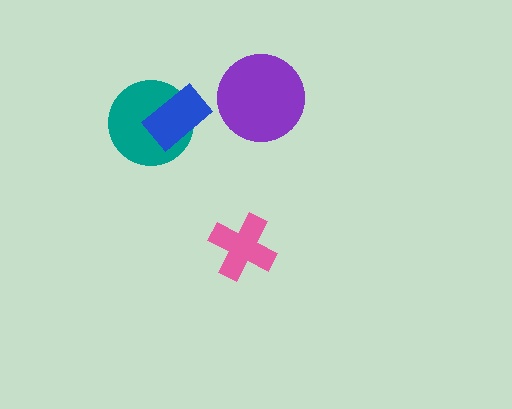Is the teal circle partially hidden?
Yes, it is partially covered by another shape.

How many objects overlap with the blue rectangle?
1 object overlaps with the blue rectangle.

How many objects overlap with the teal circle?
1 object overlaps with the teal circle.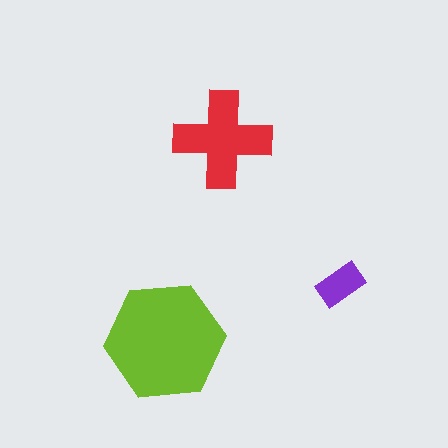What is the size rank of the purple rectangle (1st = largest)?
3rd.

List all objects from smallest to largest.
The purple rectangle, the red cross, the lime hexagon.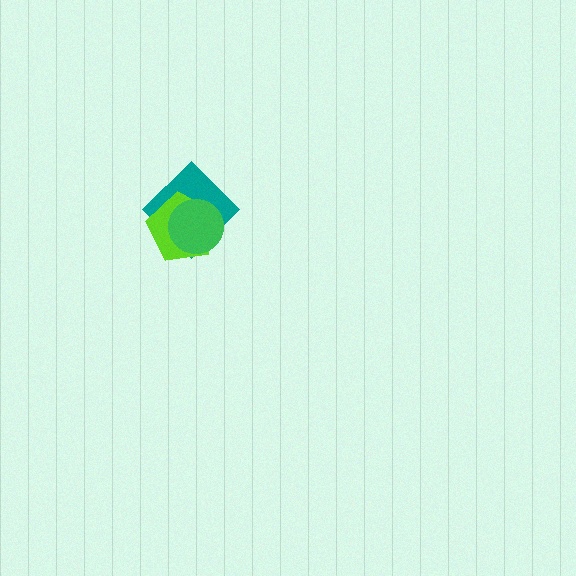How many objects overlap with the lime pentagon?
2 objects overlap with the lime pentagon.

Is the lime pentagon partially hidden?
Yes, it is partially covered by another shape.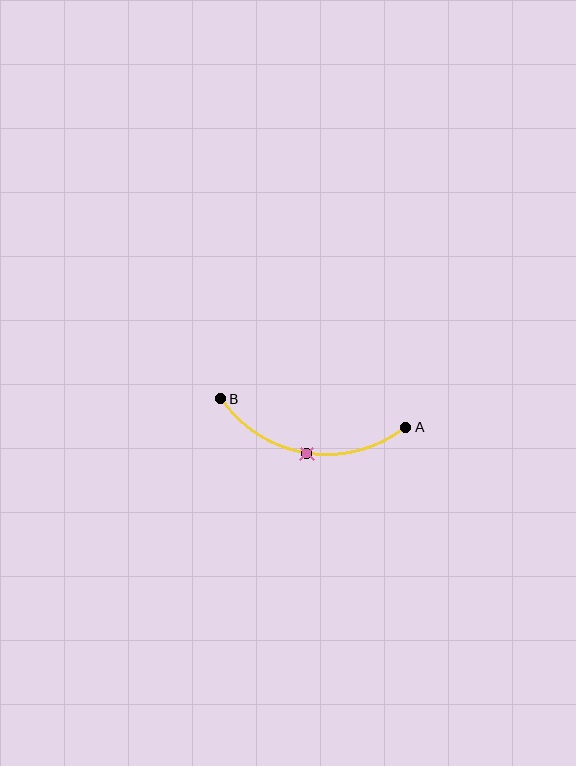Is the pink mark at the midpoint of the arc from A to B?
Yes. The pink mark lies on the arc at equal arc-length from both A and B — it is the arc midpoint.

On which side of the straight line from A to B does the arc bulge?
The arc bulges below the straight line connecting A and B.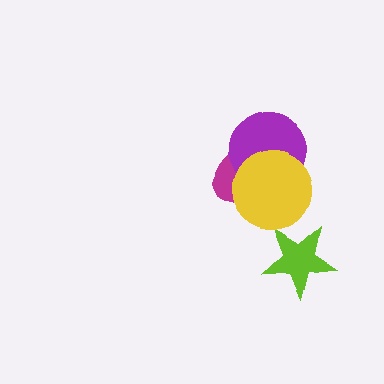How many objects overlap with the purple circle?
2 objects overlap with the purple circle.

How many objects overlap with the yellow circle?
2 objects overlap with the yellow circle.